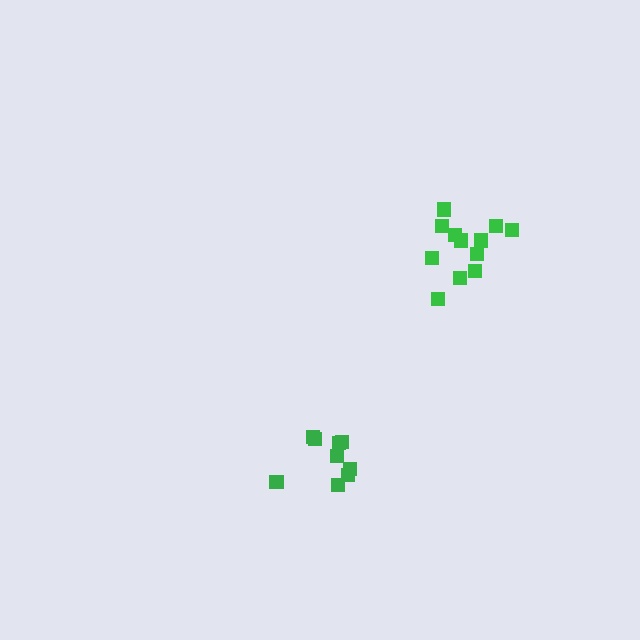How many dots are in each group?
Group 1: 12 dots, Group 2: 9 dots (21 total).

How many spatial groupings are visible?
There are 2 spatial groupings.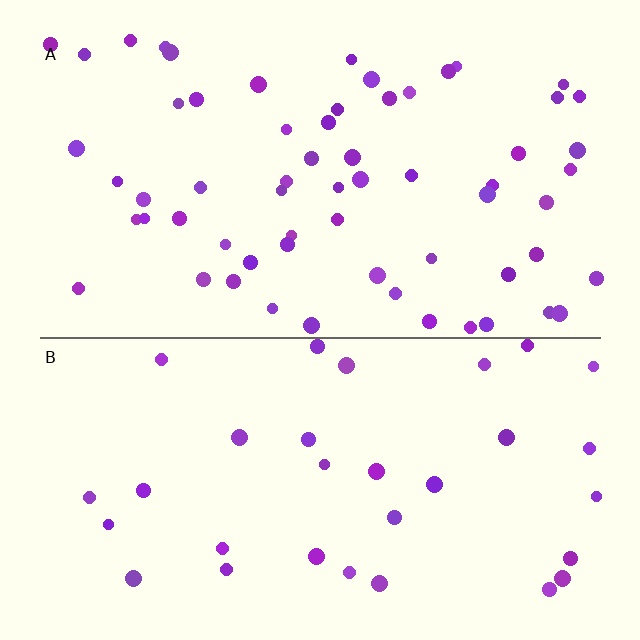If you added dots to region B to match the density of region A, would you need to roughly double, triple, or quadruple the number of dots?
Approximately double.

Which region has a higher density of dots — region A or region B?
A (the top).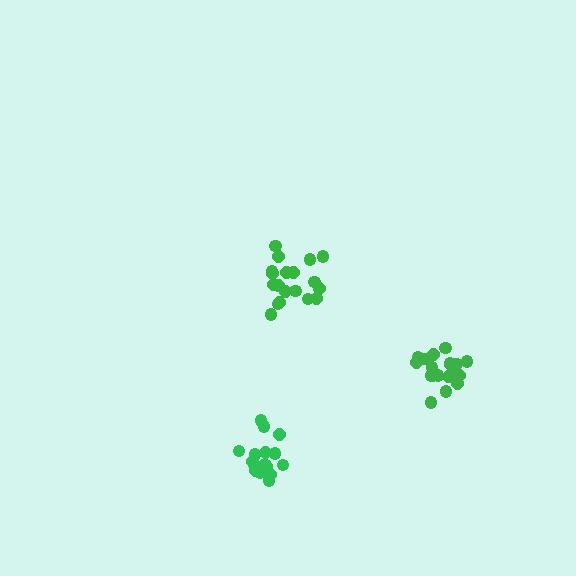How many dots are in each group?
Group 1: 18 dots, Group 2: 20 dots, Group 3: 20 dots (58 total).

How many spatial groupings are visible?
There are 3 spatial groupings.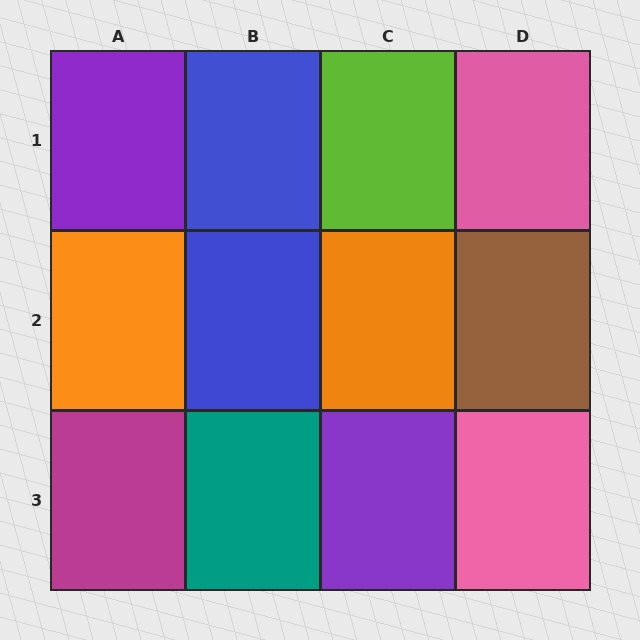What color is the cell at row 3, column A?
Magenta.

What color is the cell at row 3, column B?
Teal.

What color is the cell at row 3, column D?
Pink.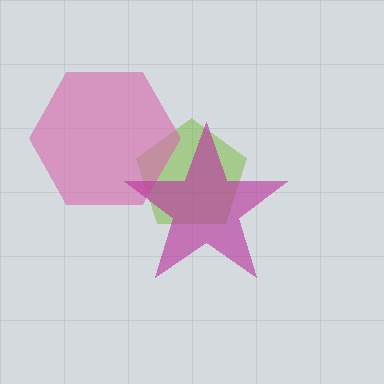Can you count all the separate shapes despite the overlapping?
Yes, there are 3 separate shapes.